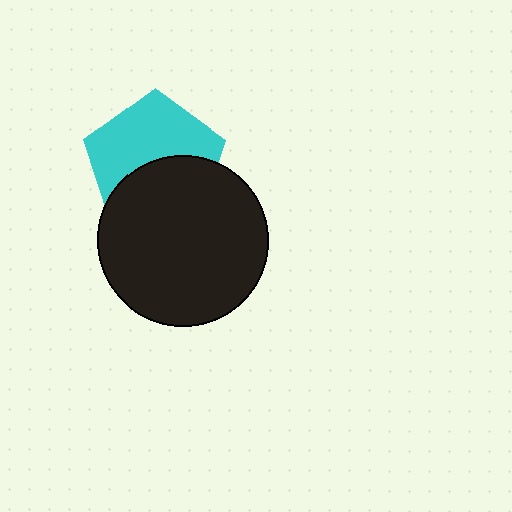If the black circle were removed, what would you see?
You would see the complete cyan pentagon.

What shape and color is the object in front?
The object in front is a black circle.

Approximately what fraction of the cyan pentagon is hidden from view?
Roughly 45% of the cyan pentagon is hidden behind the black circle.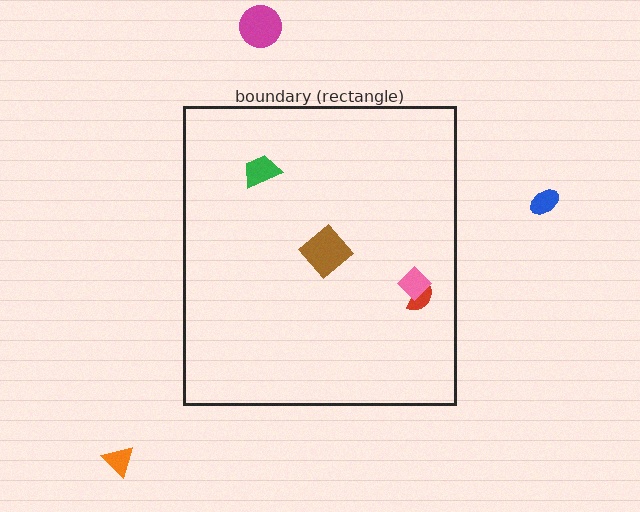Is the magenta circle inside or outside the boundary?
Outside.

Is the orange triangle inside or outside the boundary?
Outside.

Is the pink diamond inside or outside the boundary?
Inside.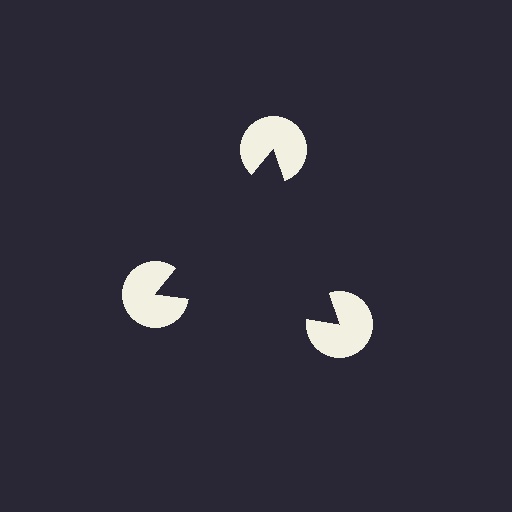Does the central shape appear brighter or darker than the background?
It typically appears slightly darker than the background, even though no actual brightness change is drawn.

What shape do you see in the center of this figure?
An illusory triangle — its edges are inferred from the aligned wedge cuts in the pac-man discs, not physically drawn.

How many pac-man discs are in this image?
There are 3 — one at each vertex of the illusory triangle.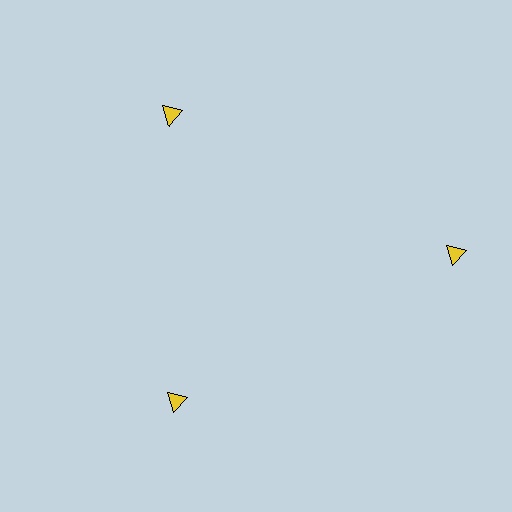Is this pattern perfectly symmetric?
No. The 3 yellow triangles are arranged in a ring, but one element near the 3 o'clock position is pushed outward from the center, breaking the 3-fold rotational symmetry.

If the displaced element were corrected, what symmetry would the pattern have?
It would have 3-fold rotational symmetry — the pattern would map onto itself every 120 degrees.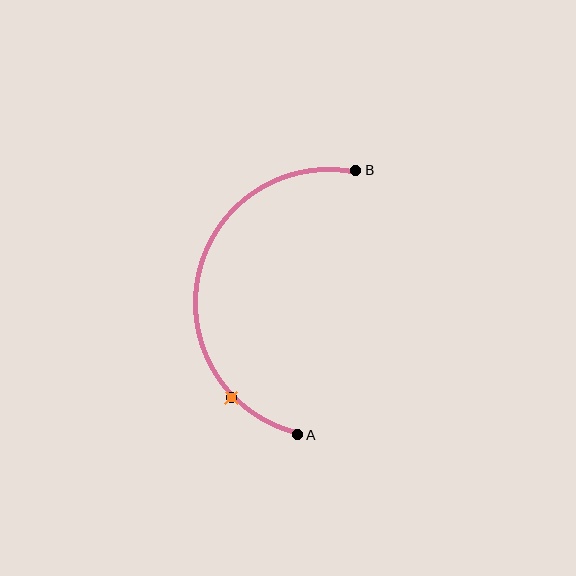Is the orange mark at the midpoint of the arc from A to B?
No. The orange mark lies on the arc but is closer to endpoint A. The arc midpoint would be at the point on the curve equidistant along the arc from both A and B.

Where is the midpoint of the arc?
The arc midpoint is the point on the curve farthest from the straight line joining A and B. It sits to the left of that line.